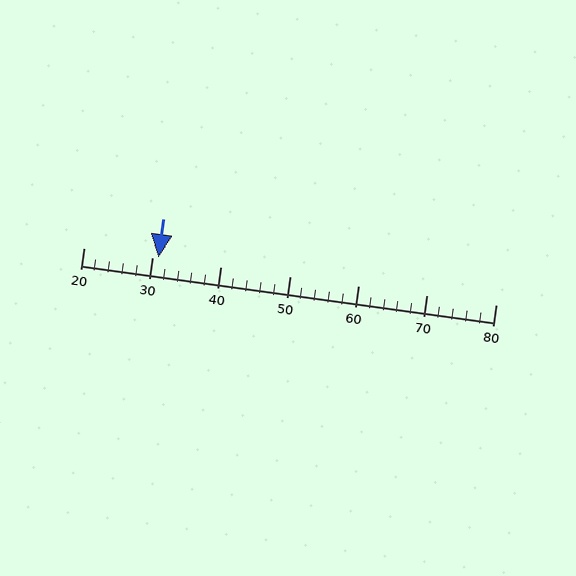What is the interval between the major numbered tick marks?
The major tick marks are spaced 10 units apart.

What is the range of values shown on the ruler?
The ruler shows values from 20 to 80.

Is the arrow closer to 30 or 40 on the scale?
The arrow is closer to 30.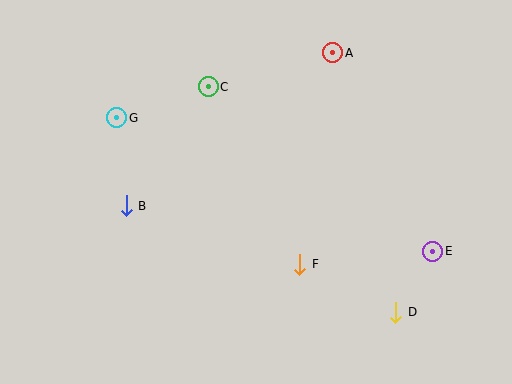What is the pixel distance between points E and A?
The distance between E and A is 223 pixels.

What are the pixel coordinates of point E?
Point E is at (433, 251).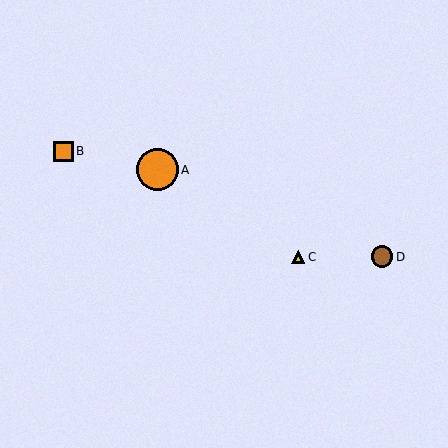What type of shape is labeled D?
Shape D is a brown circle.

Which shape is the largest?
The orange circle (labeled A) is the largest.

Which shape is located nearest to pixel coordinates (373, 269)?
The brown circle (labeled D) at (382, 257) is nearest to that location.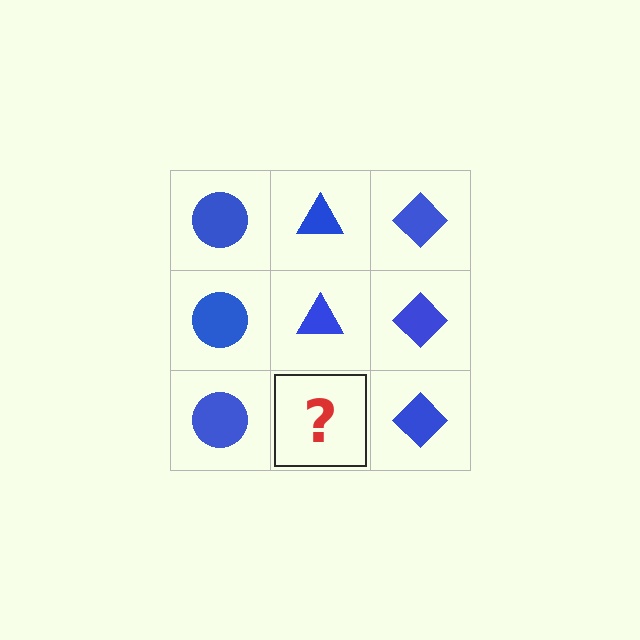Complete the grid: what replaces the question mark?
The question mark should be replaced with a blue triangle.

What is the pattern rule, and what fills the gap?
The rule is that each column has a consistent shape. The gap should be filled with a blue triangle.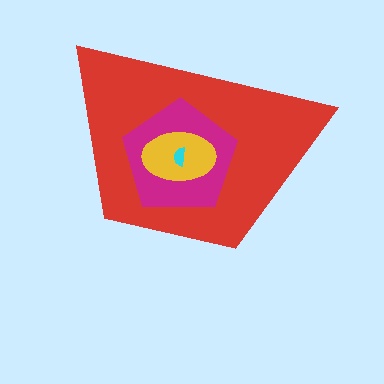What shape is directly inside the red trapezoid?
The magenta pentagon.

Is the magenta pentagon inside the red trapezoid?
Yes.